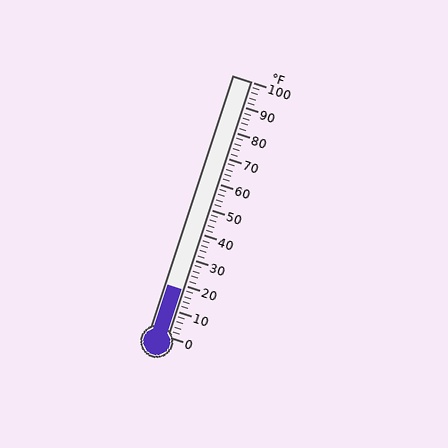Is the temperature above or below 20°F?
The temperature is below 20°F.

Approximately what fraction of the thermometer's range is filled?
The thermometer is filled to approximately 20% of its range.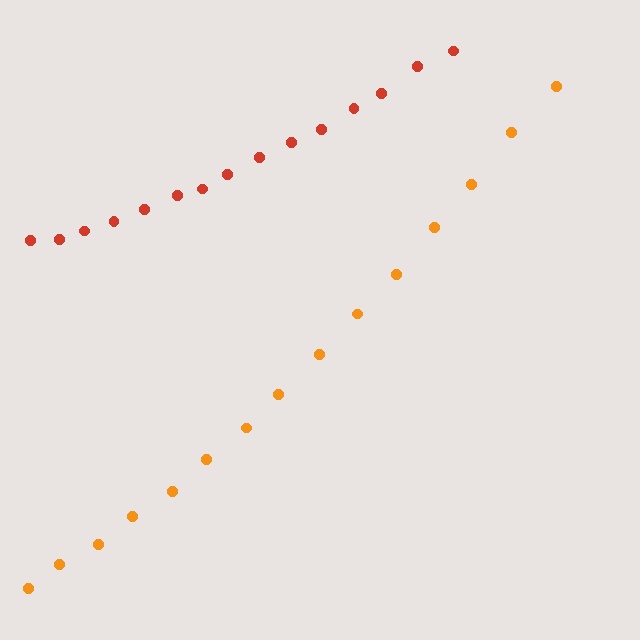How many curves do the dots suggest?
There are 2 distinct paths.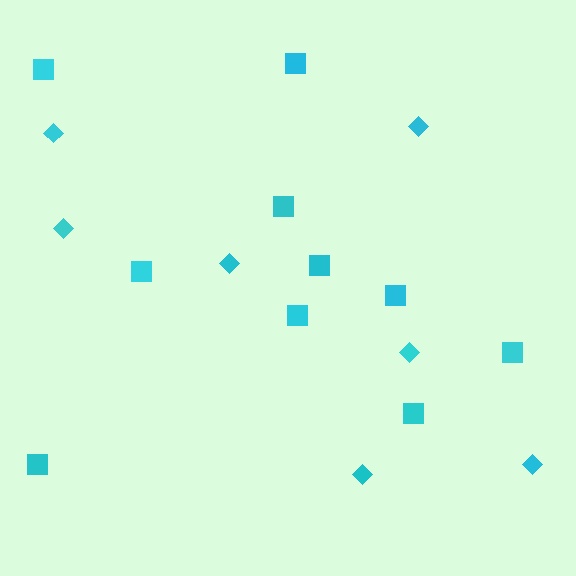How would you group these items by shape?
There are 2 groups: one group of squares (10) and one group of diamonds (7).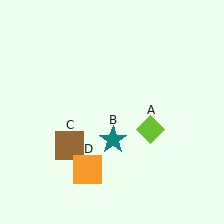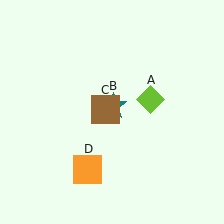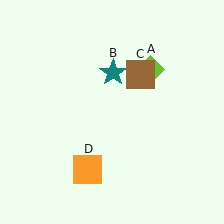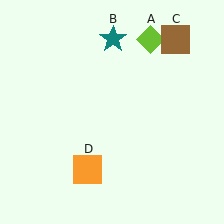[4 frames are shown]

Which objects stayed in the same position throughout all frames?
Orange square (object D) remained stationary.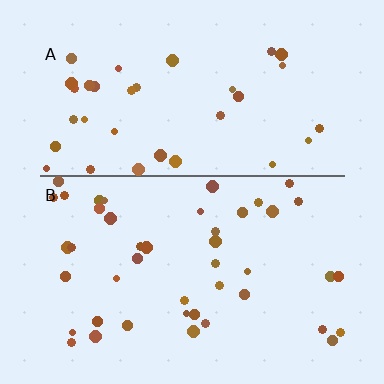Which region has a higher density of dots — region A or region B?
B (the bottom).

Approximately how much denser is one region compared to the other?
Approximately 1.2× — region B over region A.